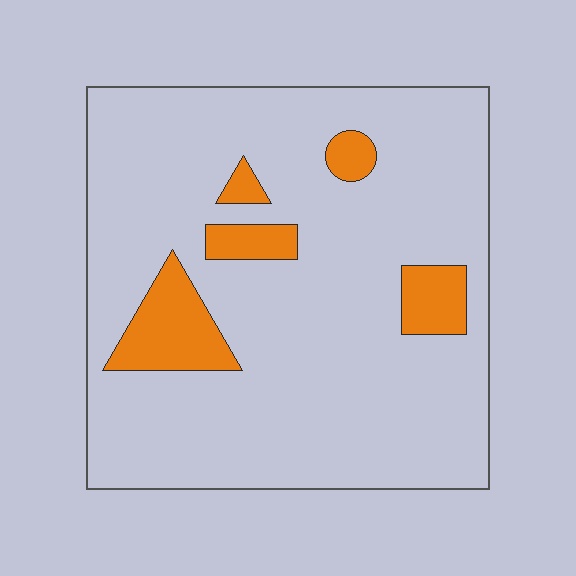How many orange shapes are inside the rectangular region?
5.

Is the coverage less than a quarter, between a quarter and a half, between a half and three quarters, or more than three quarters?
Less than a quarter.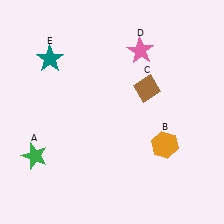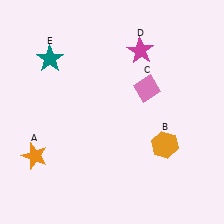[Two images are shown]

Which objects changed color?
A changed from green to orange. C changed from brown to pink. D changed from pink to magenta.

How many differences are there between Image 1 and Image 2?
There are 3 differences between the two images.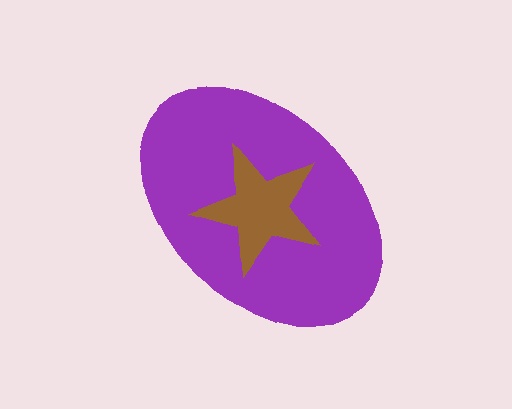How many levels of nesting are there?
2.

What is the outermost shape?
The purple ellipse.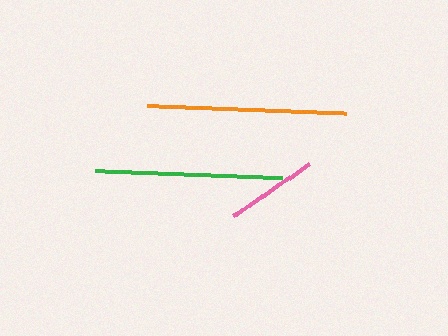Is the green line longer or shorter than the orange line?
The orange line is longer than the green line.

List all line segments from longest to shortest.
From longest to shortest: orange, green, pink.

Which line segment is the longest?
The orange line is the longest at approximately 199 pixels.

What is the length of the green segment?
The green segment is approximately 186 pixels long.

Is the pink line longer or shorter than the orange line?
The orange line is longer than the pink line.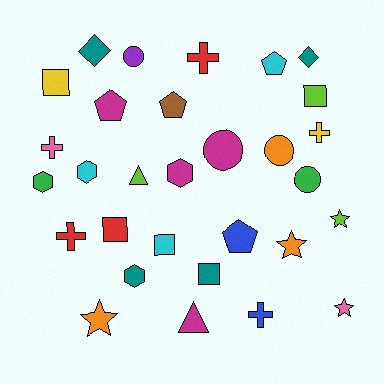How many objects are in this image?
There are 30 objects.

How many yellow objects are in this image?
There are 2 yellow objects.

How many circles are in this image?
There are 4 circles.